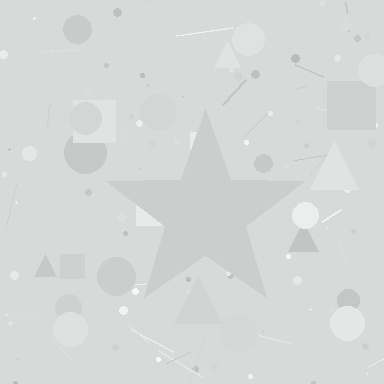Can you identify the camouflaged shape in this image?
The camouflaged shape is a star.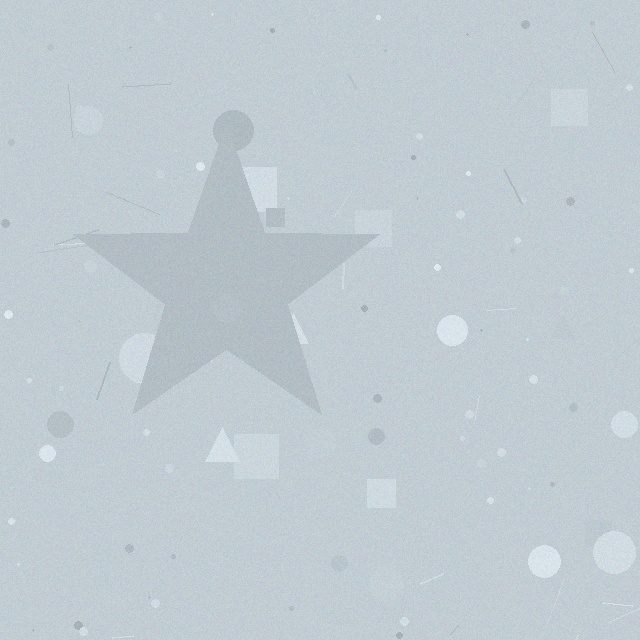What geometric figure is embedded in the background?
A star is embedded in the background.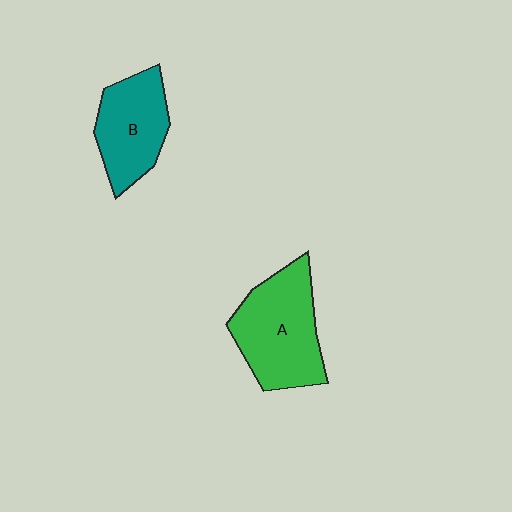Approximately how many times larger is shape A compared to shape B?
Approximately 1.3 times.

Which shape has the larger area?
Shape A (green).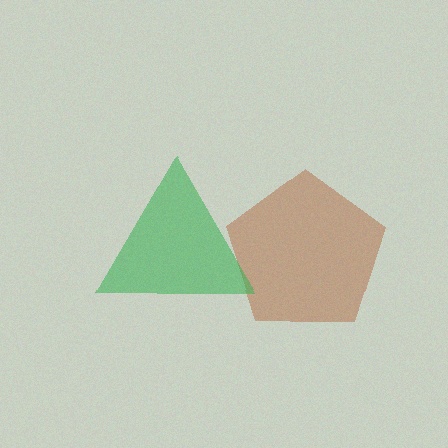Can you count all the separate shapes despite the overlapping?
Yes, there are 2 separate shapes.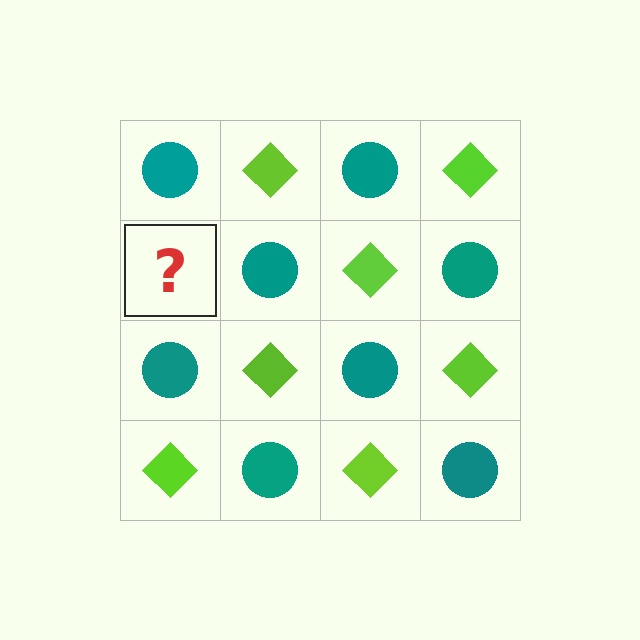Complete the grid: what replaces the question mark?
The question mark should be replaced with a lime diamond.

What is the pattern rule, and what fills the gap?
The rule is that it alternates teal circle and lime diamond in a checkerboard pattern. The gap should be filled with a lime diamond.